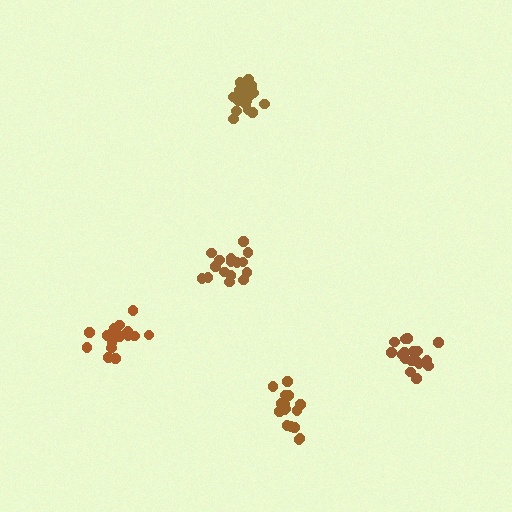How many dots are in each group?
Group 1: 17 dots, Group 2: 19 dots, Group 3: 19 dots, Group 4: 17 dots, Group 5: 16 dots (88 total).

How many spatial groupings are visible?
There are 5 spatial groupings.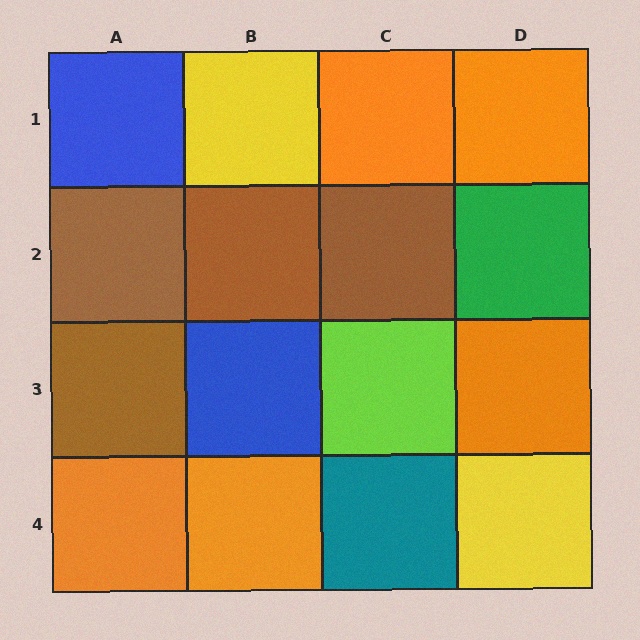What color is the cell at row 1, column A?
Blue.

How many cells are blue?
2 cells are blue.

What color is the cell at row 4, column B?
Orange.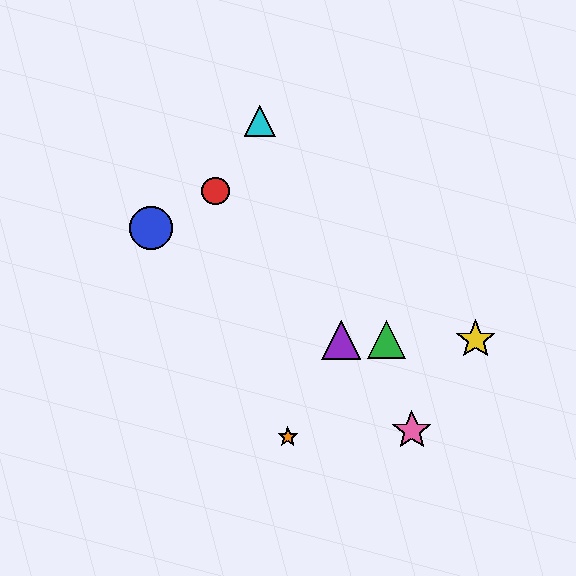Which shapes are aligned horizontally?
The green triangle, the yellow star, the purple triangle are aligned horizontally.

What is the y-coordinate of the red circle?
The red circle is at y≈191.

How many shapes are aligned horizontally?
3 shapes (the green triangle, the yellow star, the purple triangle) are aligned horizontally.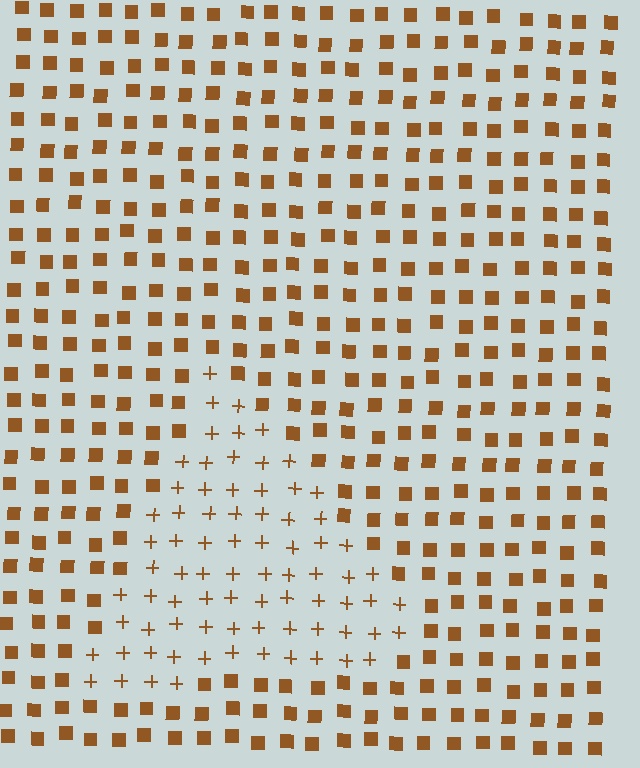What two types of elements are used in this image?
The image uses plus signs inside the triangle region and squares outside it.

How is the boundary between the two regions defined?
The boundary is defined by a change in element shape: plus signs inside vs. squares outside. All elements share the same color and spacing.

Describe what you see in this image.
The image is filled with small brown elements arranged in a uniform grid. A triangle-shaped region contains plus signs, while the surrounding area contains squares. The boundary is defined purely by the change in element shape.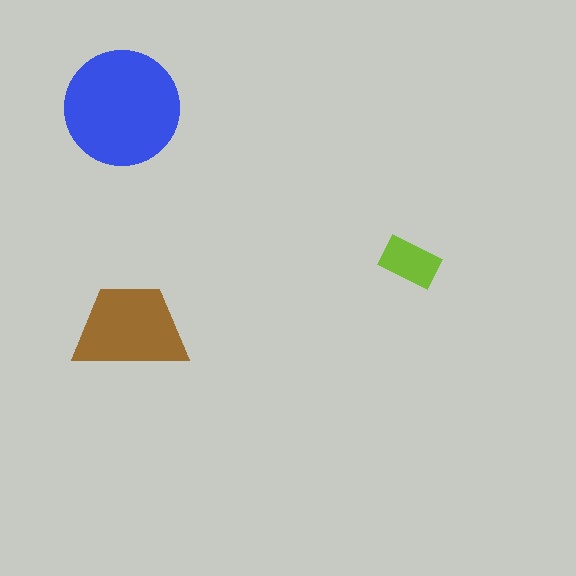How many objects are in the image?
There are 3 objects in the image.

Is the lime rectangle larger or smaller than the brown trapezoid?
Smaller.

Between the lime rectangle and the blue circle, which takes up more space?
The blue circle.